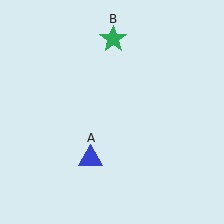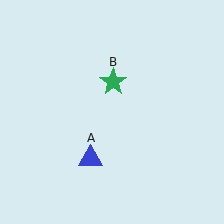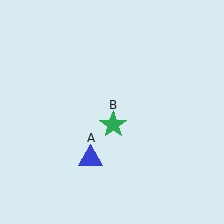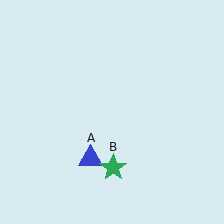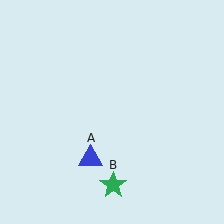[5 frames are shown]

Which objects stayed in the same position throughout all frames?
Blue triangle (object A) remained stationary.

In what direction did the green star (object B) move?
The green star (object B) moved down.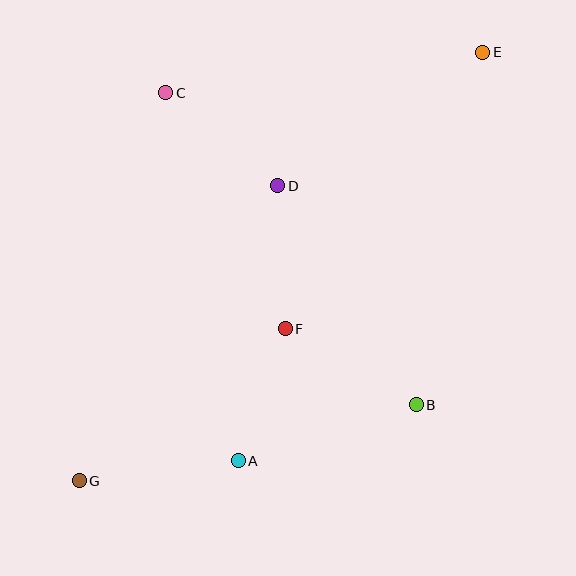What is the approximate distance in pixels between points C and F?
The distance between C and F is approximately 265 pixels.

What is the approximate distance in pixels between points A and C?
The distance between A and C is approximately 375 pixels.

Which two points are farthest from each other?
Points E and G are farthest from each other.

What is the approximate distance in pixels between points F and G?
The distance between F and G is approximately 256 pixels.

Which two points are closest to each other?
Points A and F are closest to each other.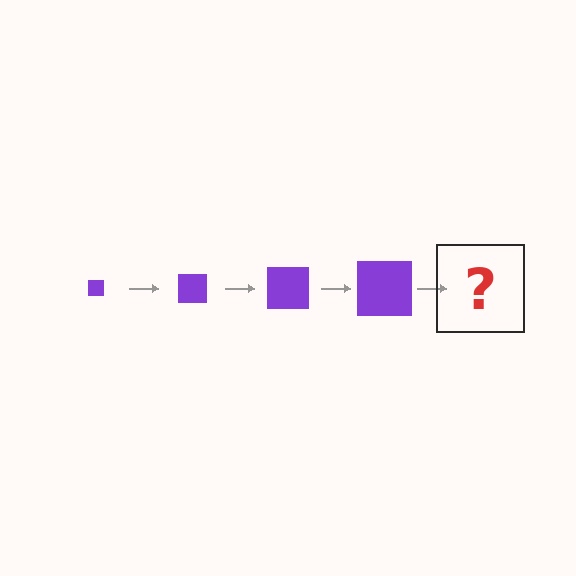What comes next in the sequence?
The next element should be a purple square, larger than the previous one.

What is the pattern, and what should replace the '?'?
The pattern is that the square gets progressively larger each step. The '?' should be a purple square, larger than the previous one.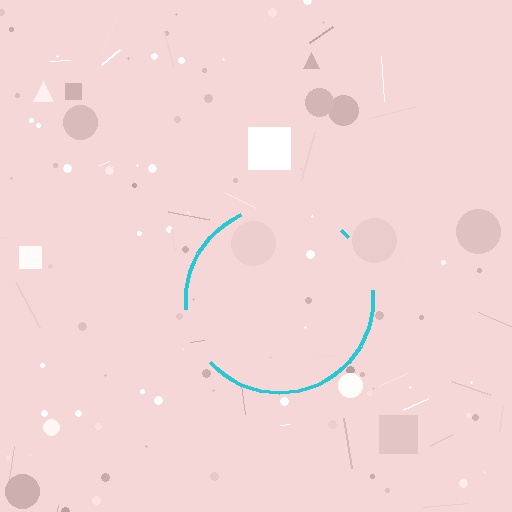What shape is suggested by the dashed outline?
The dashed outline suggests a circle.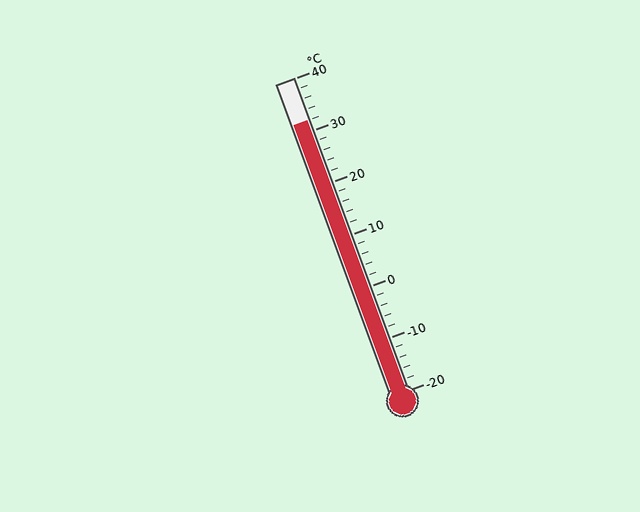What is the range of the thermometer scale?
The thermometer scale ranges from -20°C to 40°C.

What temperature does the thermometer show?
The thermometer shows approximately 32°C.